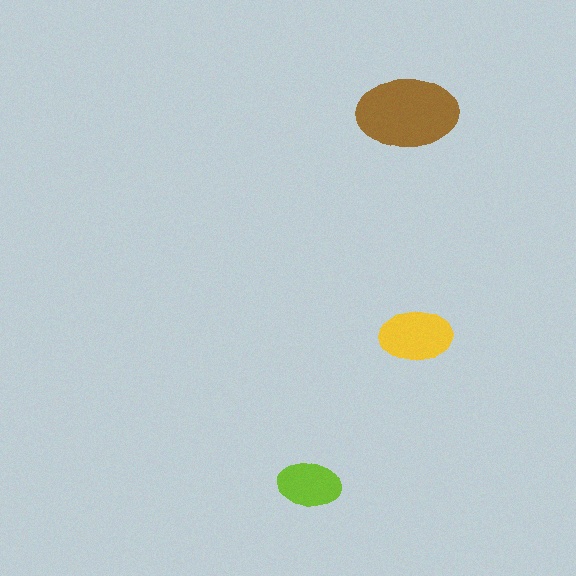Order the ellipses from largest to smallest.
the brown one, the yellow one, the lime one.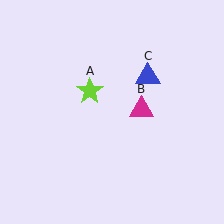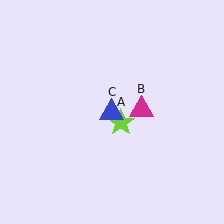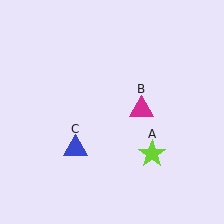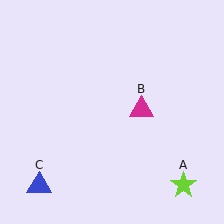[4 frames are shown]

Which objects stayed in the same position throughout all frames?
Magenta triangle (object B) remained stationary.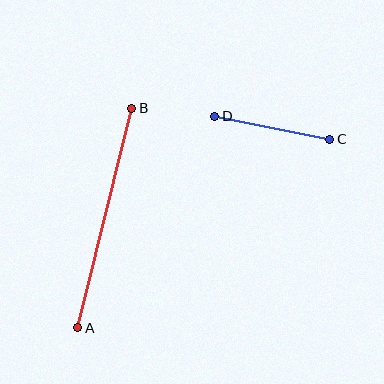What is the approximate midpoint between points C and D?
The midpoint is at approximately (272, 128) pixels.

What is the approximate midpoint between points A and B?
The midpoint is at approximately (105, 218) pixels.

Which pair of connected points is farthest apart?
Points A and B are farthest apart.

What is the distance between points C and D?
The distance is approximately 118 pixels.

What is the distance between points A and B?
The distance is approximately 226 pixels.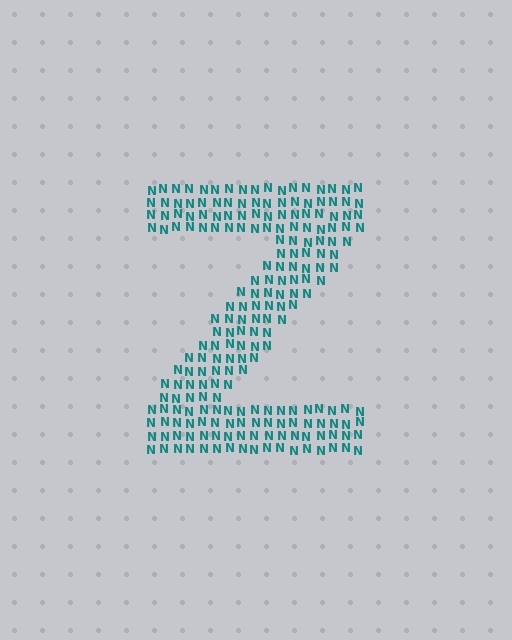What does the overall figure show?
The overall figure shows the letter Z.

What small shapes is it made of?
It is made of small letter N's.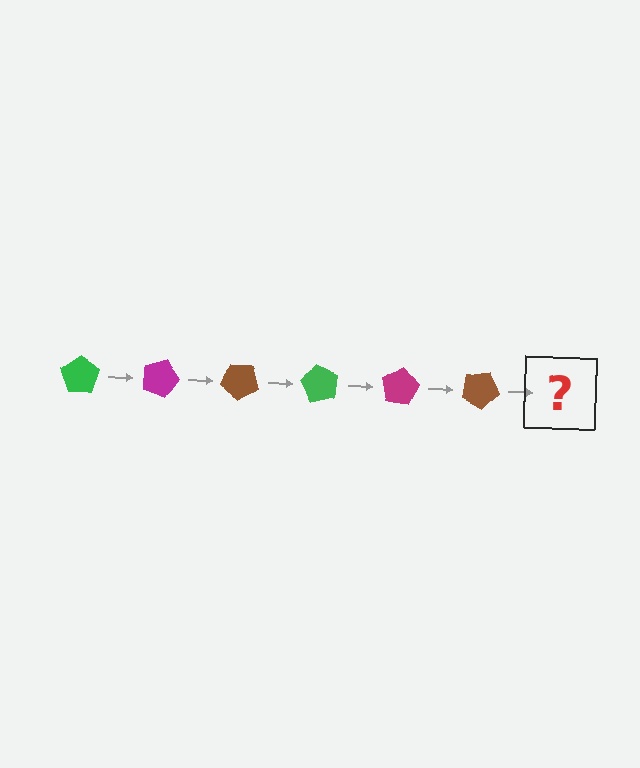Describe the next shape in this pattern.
It should be a green pentagon, rotated 120 degrees from the start.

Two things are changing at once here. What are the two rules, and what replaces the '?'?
The two rules are that it rotates 20 degrees each step and the color cycles through green, magenta, and brown. The '?' should be a green pentagon, rotated 120 degrees from the start.